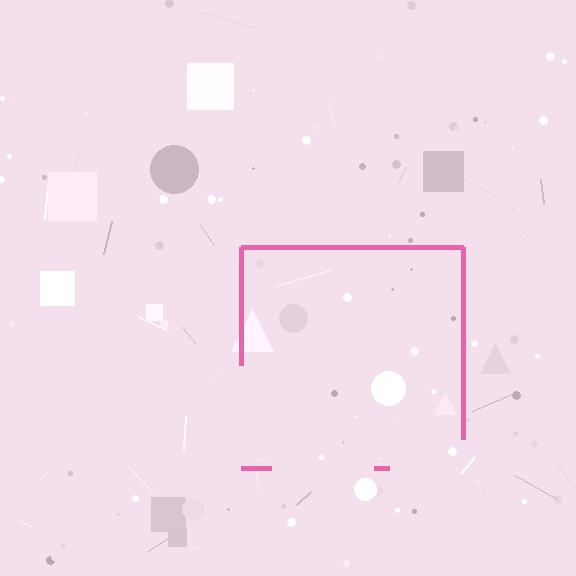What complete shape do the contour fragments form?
The contour fragments form a square.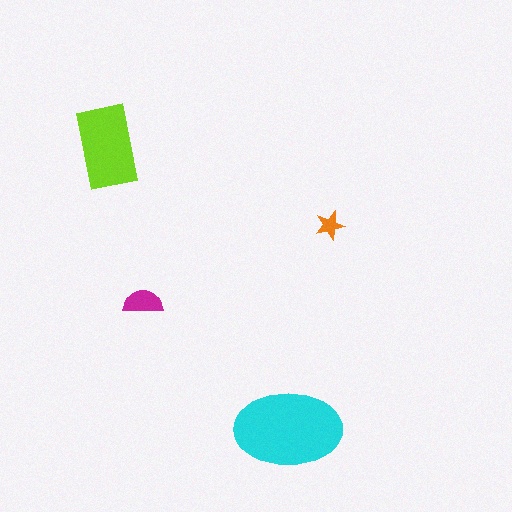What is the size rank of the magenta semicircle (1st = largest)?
3rd.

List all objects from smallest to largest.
The orange star, the magenta semicircle, the lime rectangle, the cyan ellipse.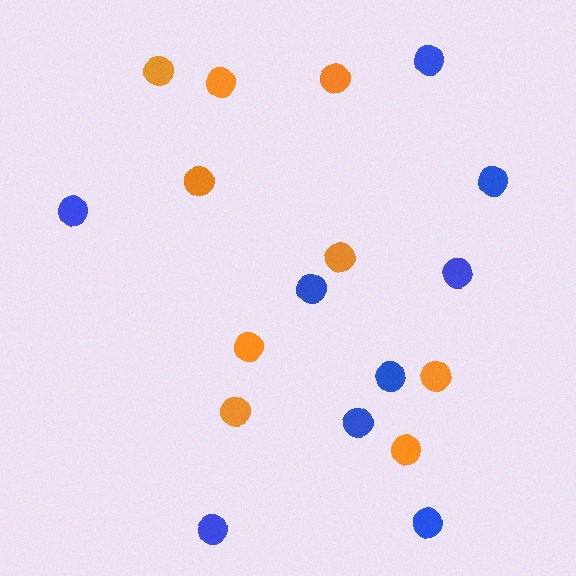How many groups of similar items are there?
There are 2 groups: one group of blue circles (9) and one group of orange circles (9).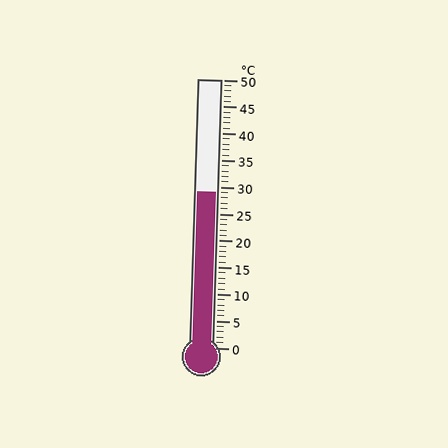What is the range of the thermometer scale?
The thermometer scale ranges from 0°C to 50°C.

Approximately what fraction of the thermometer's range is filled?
The thermometer is filled to approximately 60% of its range.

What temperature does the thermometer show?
The thermometer shows approximately 29°C.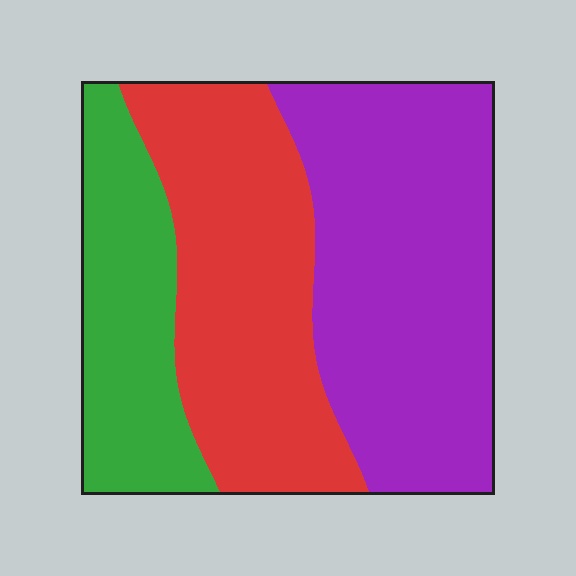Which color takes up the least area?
Green, at roughly 20%.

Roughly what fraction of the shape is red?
Red covers around 35% of the shape.